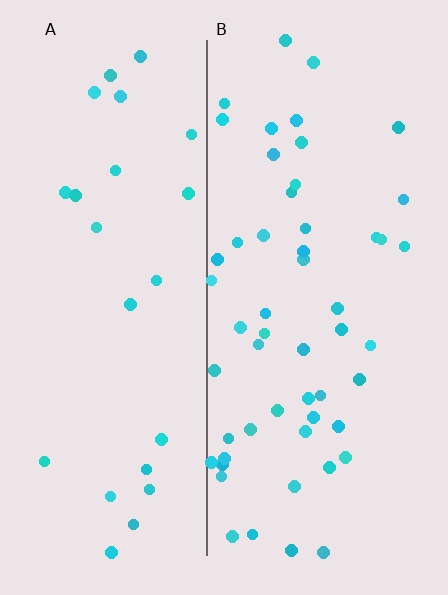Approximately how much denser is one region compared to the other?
Approximately 2.2× — region B over region A.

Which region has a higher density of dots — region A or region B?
B (the right).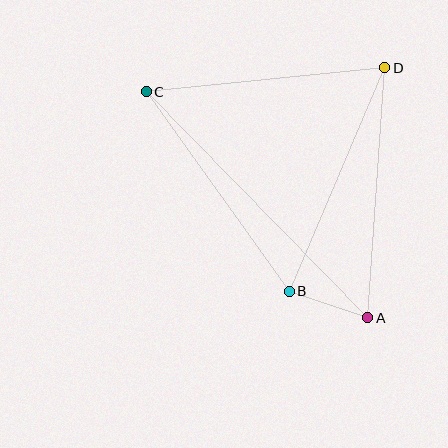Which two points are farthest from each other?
Points A and C are farthest from each other.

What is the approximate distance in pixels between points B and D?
The distance between B and D is approximately 243 pixels.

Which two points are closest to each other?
Points A and B are closest to each other.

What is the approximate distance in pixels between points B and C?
The distance between B and C is approximately 246 pixels.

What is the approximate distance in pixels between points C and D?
The distance between C and D is approximately 239 pixels.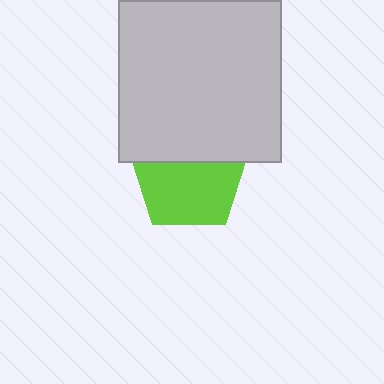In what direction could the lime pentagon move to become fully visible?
The lime pentagon could move down. That would shift it out from behind the light gray square entirely.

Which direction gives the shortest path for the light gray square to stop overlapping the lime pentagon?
Moving up gives the shortest separation.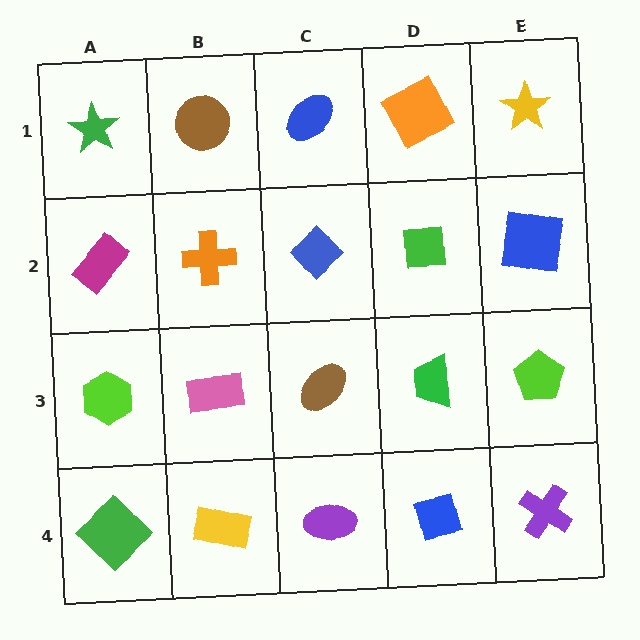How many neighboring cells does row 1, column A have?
2.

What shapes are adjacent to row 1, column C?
A blue diamond (row 2, column C), a brown circle (row 1, column B), an orange square (row 1, column D).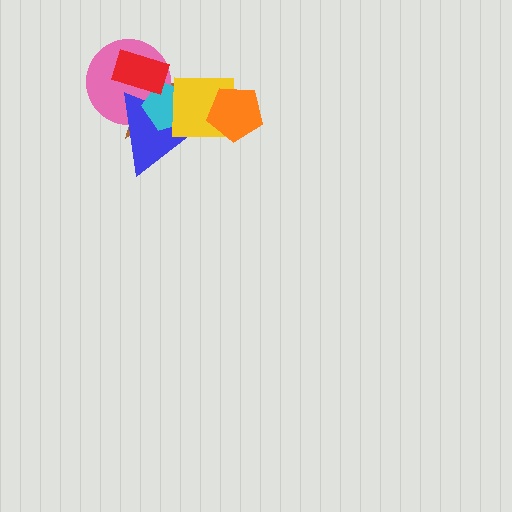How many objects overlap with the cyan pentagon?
5 objects overlap with the cyan pentagon.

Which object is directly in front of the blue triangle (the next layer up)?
The cyan pentagon is directly in front of the blue triangle.